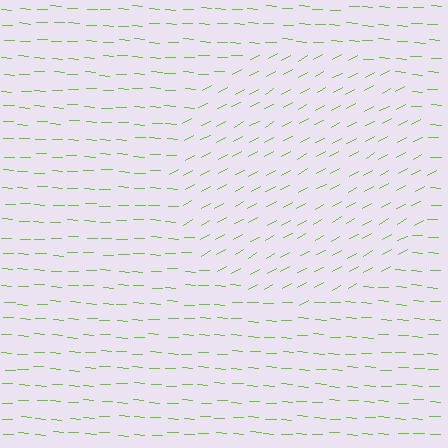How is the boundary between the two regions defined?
The boundary is defined purely by a change in line orientation (approximately 32 degrees difference). All lines are the same color and thickness.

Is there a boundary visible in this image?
Yes, there is a texture boundary formed by a change in line orientation.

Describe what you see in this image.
The image is filled with small lime line segments. A circle region in the image has lines oriented differently from the surrounding lines, creating a visible texture boundary.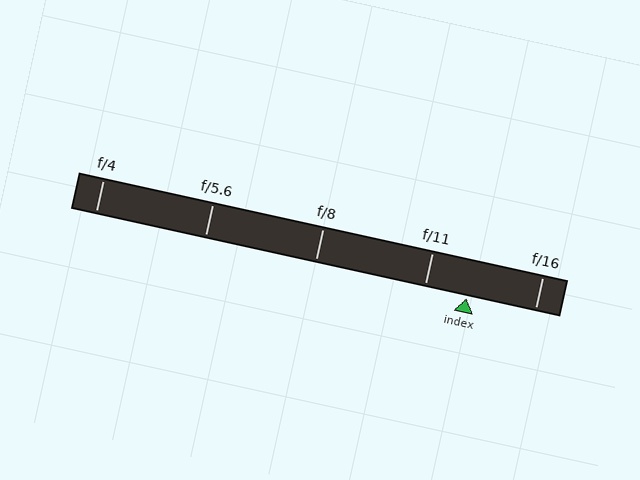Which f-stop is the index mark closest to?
The index mark is closest to f/11.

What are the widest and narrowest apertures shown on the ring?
The widest aperture shown is f/4 and the narrowest is f/16.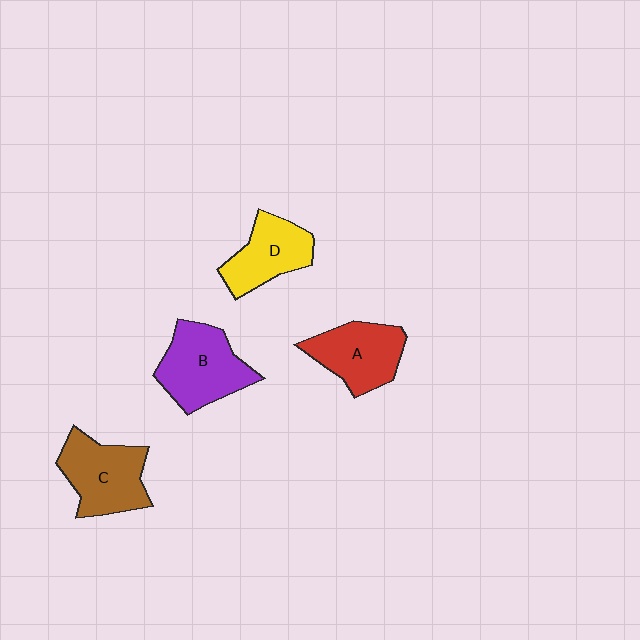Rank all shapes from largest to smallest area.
From largest to smallest: B (purple), C (brown), A (red), D (yellow).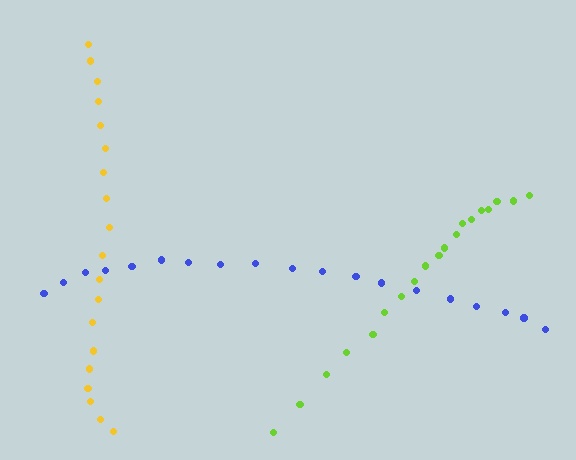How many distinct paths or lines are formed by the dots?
There are 3 distinct paths.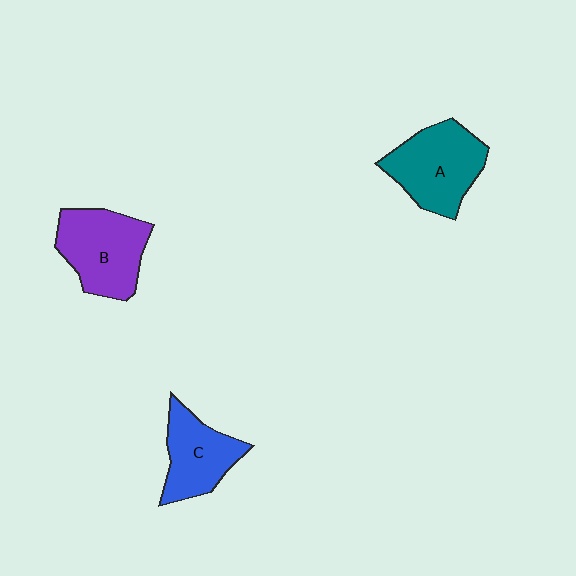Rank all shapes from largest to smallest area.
From largest to smallest: A (teal), B (purple), C (blue).